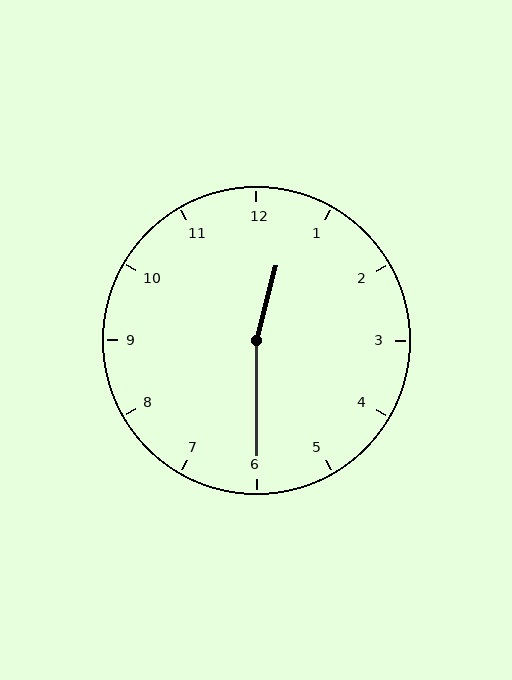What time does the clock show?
12:30.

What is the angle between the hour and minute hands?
Approximately 165 degrees.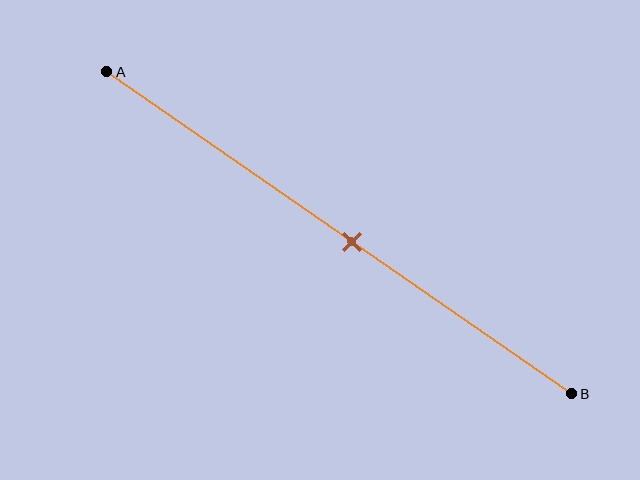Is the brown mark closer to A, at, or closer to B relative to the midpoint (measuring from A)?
The brown mark is approximately at the midpoint of segment AB.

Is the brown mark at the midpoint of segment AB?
Yes, the mark is approximately at the midpoint.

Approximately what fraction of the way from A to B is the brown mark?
The brown mark is approximately 55% of the way from A to B.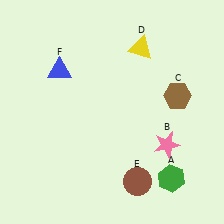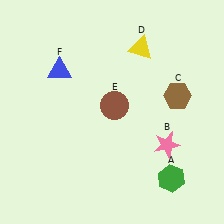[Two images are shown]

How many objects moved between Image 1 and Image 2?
1 object moved between the two images.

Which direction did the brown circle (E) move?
The brown circle (E) moved up.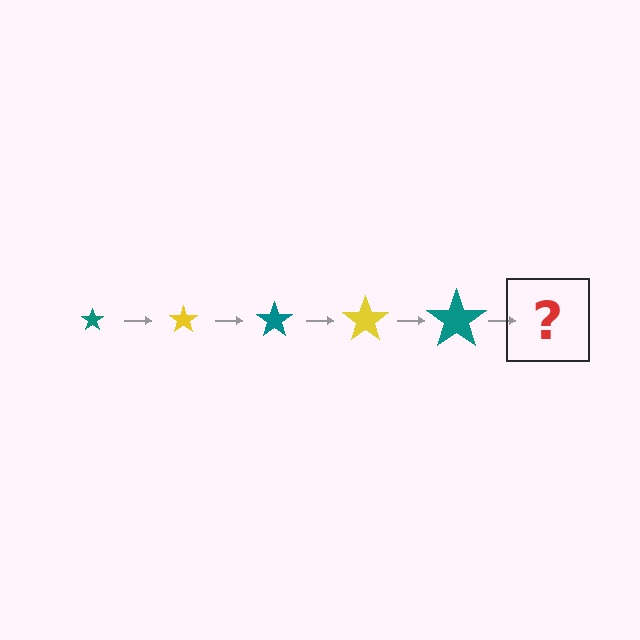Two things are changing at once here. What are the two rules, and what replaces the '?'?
The two rules are that the star grows larger each step and the color cycles through teal and yellow. The '?' should be a yellow star, larger than the previous one.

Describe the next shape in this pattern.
It should be a yellow star, larger than the previous one.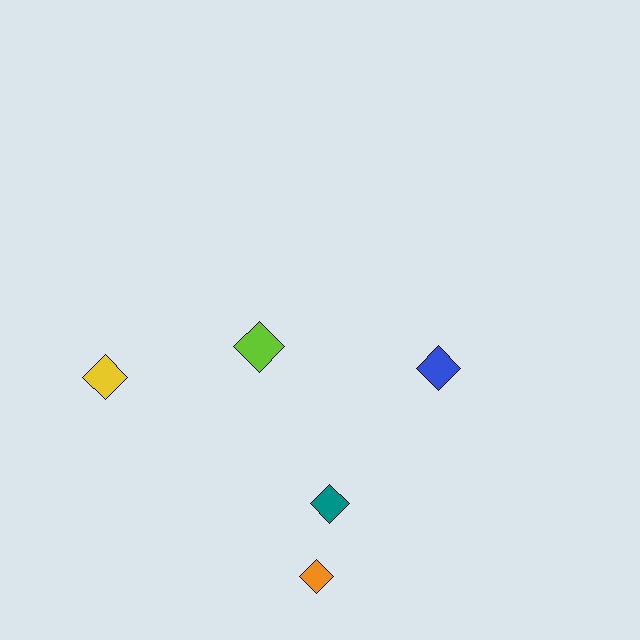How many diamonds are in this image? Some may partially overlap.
There are 5 diamonds.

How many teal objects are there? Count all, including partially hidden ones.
There is 1 teal object.